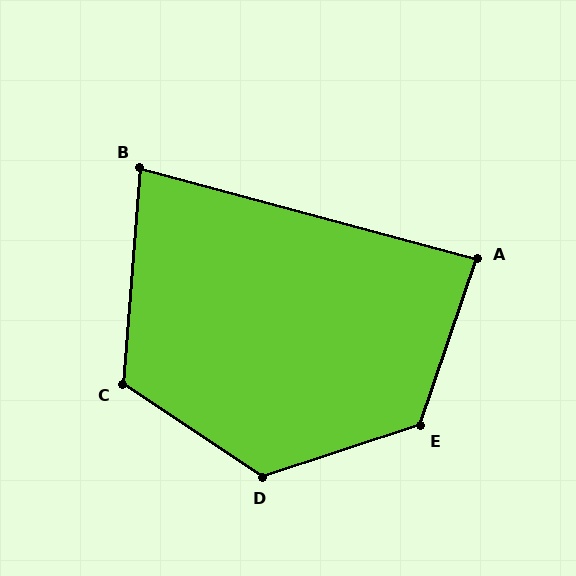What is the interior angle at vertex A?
Approximately 87 degrees (approximately right).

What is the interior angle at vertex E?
Approximately 127 degrees (obtuse).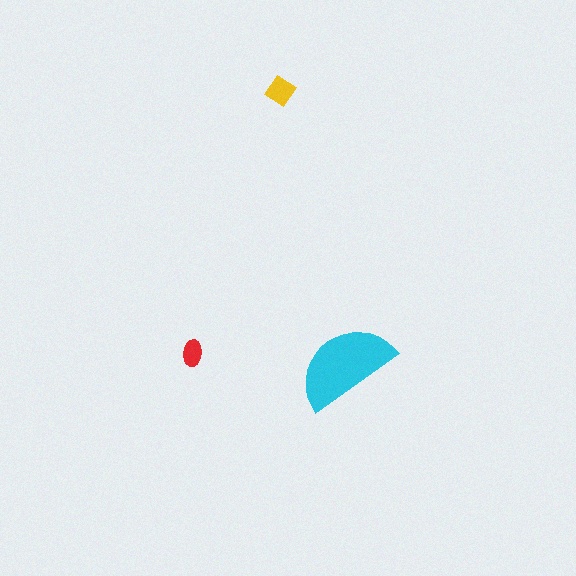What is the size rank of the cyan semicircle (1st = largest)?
1st.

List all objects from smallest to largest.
The red ellipse, the yellow diamond, the cyan semicircle.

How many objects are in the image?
There are 3 objects in the image.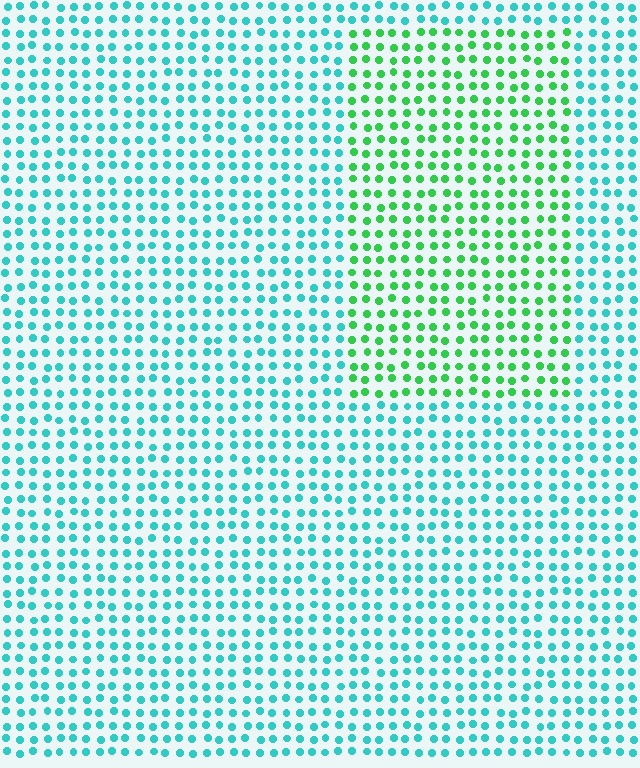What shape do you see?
I see a rectangle.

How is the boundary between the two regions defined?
The boundary is defined purely by a slight shift in hue (about 47 degrees). Spacing, size, and orientation are identical on both sides.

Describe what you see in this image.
The image is filled with small cyan elements in a uniform arrangement. A rectangle-shaped region is visible where the elements are tinted to a slightly different hue, forming a subtle color boundary.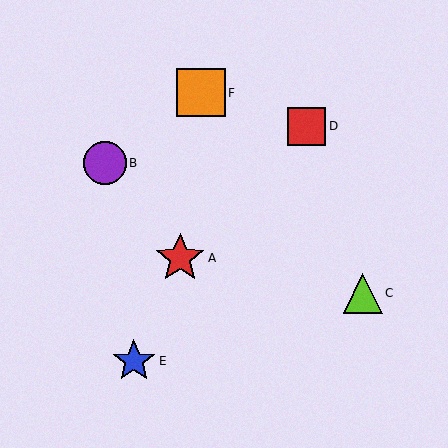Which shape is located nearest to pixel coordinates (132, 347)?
The blue star (labeled E) at (134, 361) is nearest to that location.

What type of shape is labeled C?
Shape C is a lime triangle.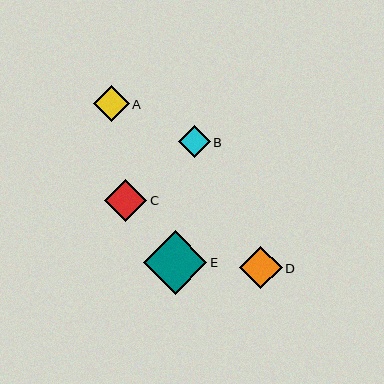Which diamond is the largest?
Diamond E is the largest with a size of approximately 64 pixels.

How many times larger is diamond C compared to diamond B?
Diamond C is approximately 1.3 times the size of diamond B.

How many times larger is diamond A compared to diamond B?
Diamond A is approximately 1.1 times the size of diamond B.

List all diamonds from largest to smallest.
From largest to smallest: E, D, C, A, B.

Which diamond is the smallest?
Diamond B is the smallest with a size of approximately 31 pixels.